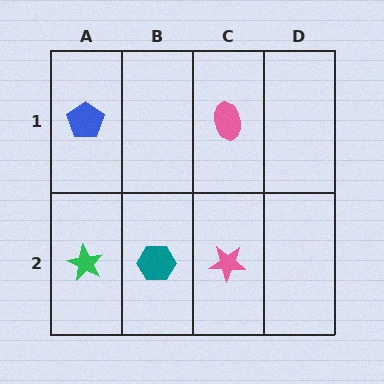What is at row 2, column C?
A pink star.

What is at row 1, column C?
A pink ellipse.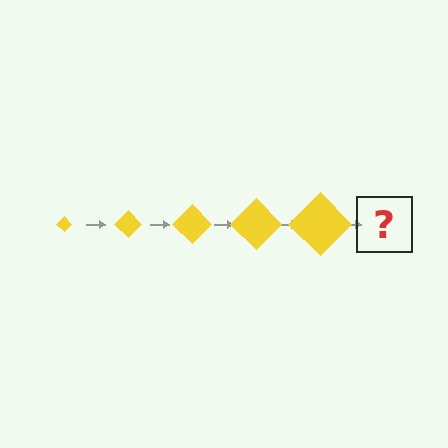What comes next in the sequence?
The next element should be a yellow diamond, larger than the previous one.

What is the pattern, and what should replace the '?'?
The pattern is that the diamond gets progressively larger each step. The '?' should be a yellow diamond, larger than the previous one.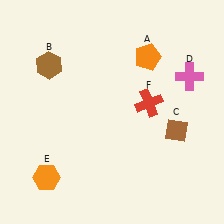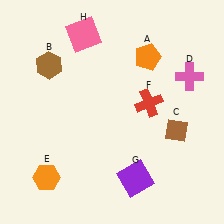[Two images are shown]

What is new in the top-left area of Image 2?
A pink square (H) was added in the top-left area of Image 2.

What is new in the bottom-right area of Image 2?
A purple square (G) was added in the bottom-right area of Image 2.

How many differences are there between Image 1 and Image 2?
There are 2 differences between the two images.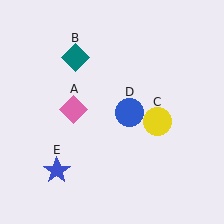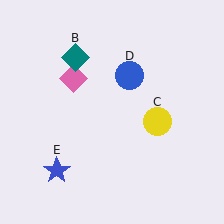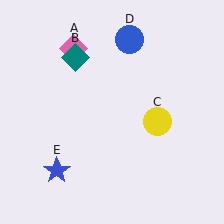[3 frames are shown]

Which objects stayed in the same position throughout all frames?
Teal diamond (object B) and yellow circle (object C) and blue star (object E) remained stationary.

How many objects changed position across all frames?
2 objects changed position: pink diamond (object A), blue circle (object D).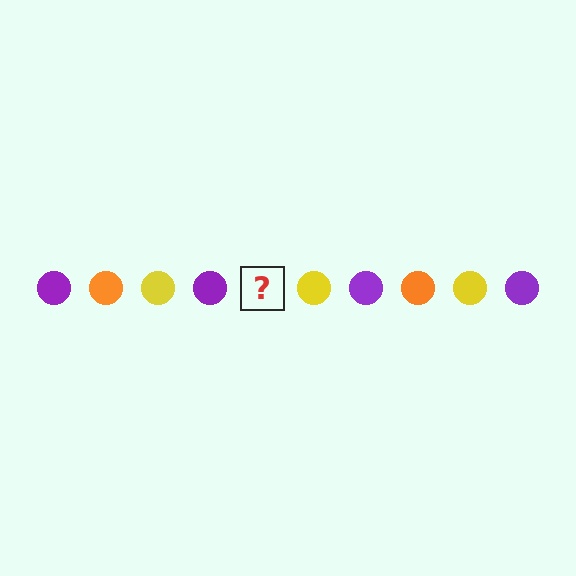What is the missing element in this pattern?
The missing element is an orange circle.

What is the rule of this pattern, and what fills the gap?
The rule is that the pattern cycles through purple, orange, yellow circles. The gap should be filled with an orange circle.